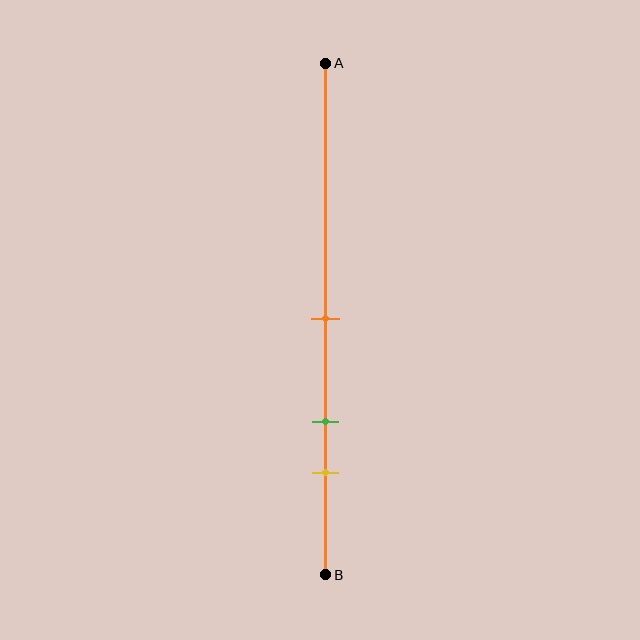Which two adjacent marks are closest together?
The green and yellow marks are the closest adjacent pair.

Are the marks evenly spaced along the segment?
Yes, the marks are approximately evenly spaced.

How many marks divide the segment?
There are 3 marks dividing the segment.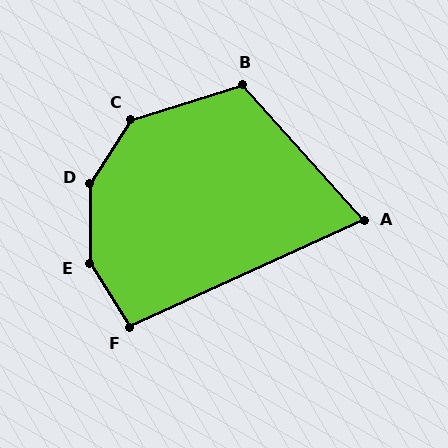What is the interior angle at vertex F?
Approximately 97 degrees (obtuse).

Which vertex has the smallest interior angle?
A, at approximately 72 degrees.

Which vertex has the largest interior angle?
E, at approximately 148 degrees.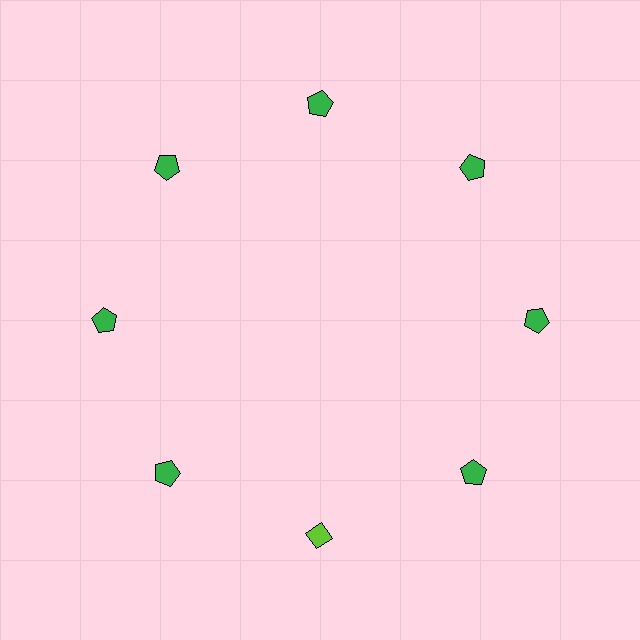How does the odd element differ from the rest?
It differs in both color (lime instead of green) and shape (diamond instead of pentagon).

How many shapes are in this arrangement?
There are 8 shapes arranged in a ring pattern.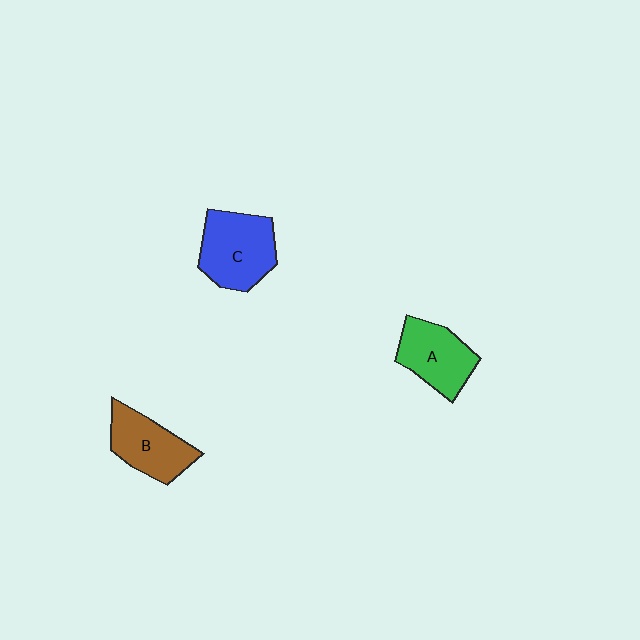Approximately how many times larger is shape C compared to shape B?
Approximately 1.2 times.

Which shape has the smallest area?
Shape B (brown).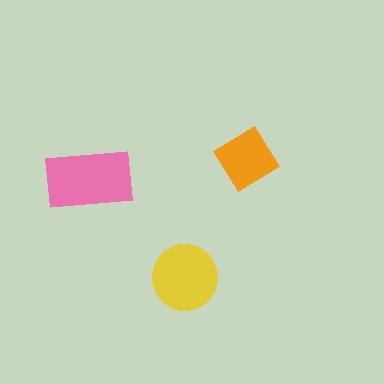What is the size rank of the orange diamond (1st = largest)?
3rd.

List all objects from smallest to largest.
The orange diamond, the yellow circle, the pink rectangle.